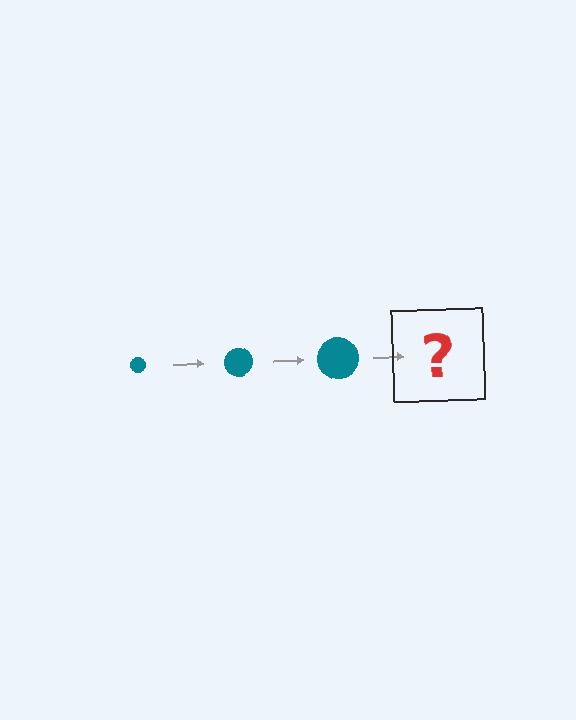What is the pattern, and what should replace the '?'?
The pattern is that the circle gets progressively larger each step. The '?' should be a teal circle, larger than the previous one.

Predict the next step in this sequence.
The next step is a teal circle, larger than the previous one.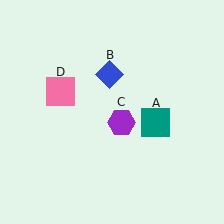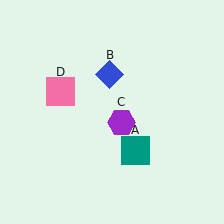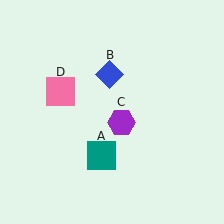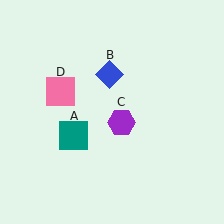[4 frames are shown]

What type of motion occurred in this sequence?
The teal square (object A) rotated clockwise around the center of the scene.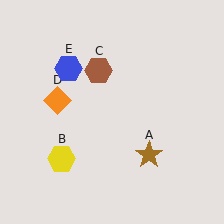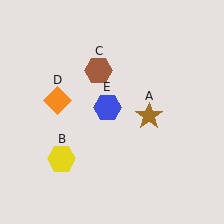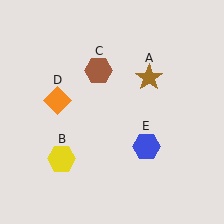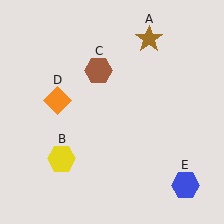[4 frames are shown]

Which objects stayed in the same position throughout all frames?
Yellow hexagon (object B) and brown hexagon (object C) and orange diamond (object D) remained stationary.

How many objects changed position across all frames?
2 objects changed position: brown star (object A), blue hexagon (object E).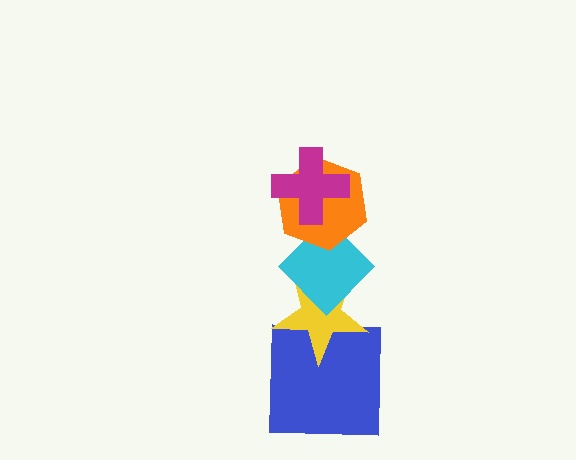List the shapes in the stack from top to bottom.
From top to bottom: the magenta cross, the orange hexagon, the cyan diamond, the yellow star, the blue square.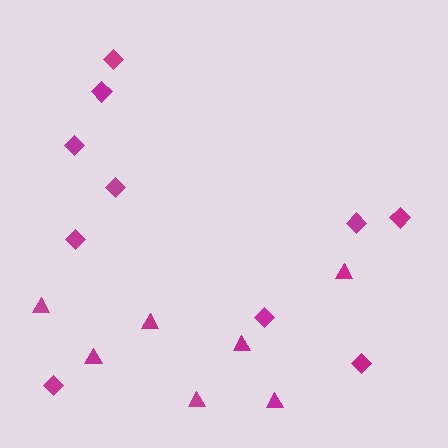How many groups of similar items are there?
There are 2 groups: one group of diamonds (10) and one group of triangles (7).